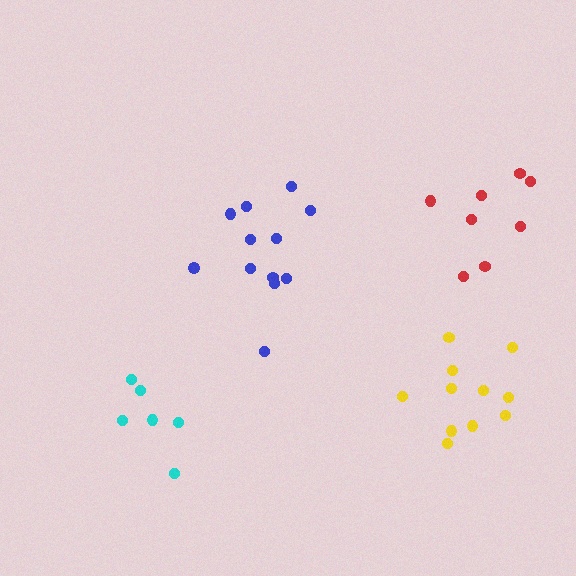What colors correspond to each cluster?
The clusters are colored: red, cyan, blue, yellow.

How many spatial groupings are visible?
There are 4 spatial groupings.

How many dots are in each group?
Group 1: 8 dots, Group 2: 6 dots, Group 3: 12 dots, Group 4: 11 dots (37 total).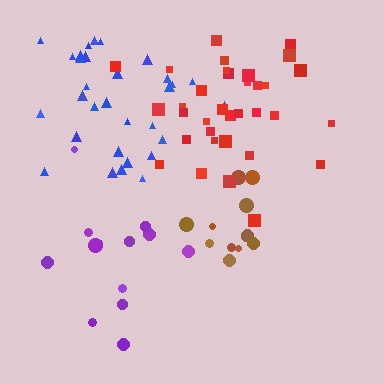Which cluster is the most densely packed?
Brown.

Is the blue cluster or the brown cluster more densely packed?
Brown.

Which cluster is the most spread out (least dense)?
Purple.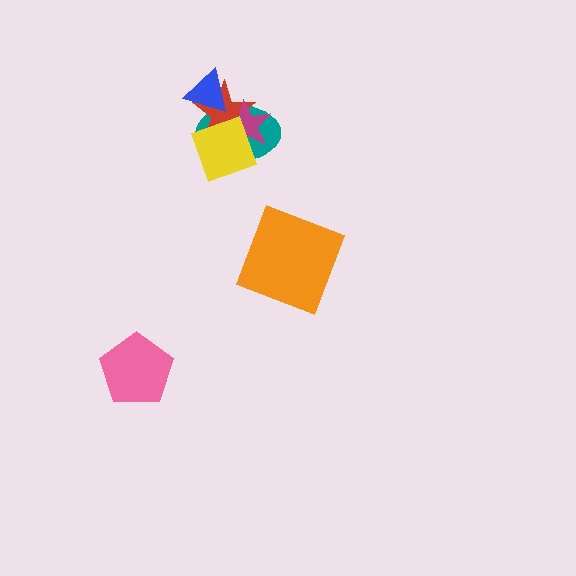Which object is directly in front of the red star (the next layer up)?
The blue triangle is directly in front of the red star.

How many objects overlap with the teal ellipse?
4 objects overlap with the teal ellipse.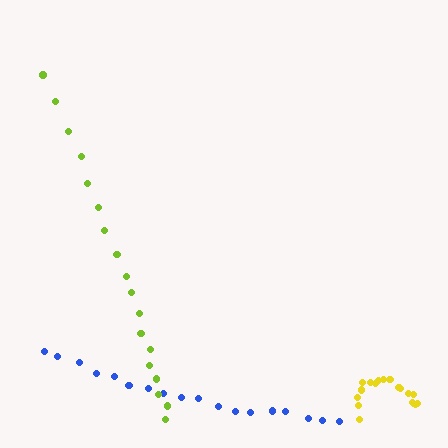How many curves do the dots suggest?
There are 3 distinct paths.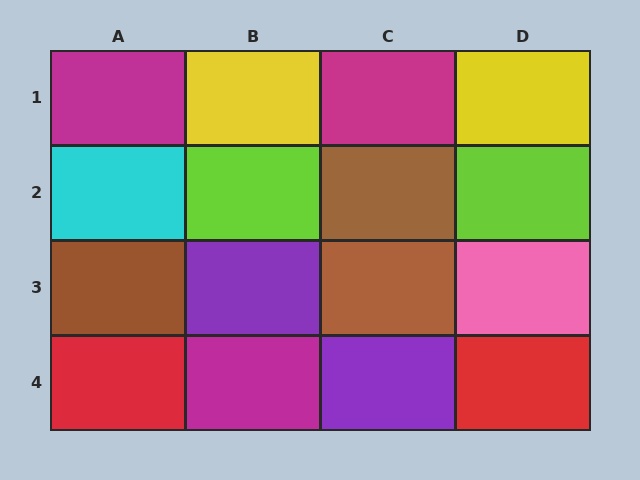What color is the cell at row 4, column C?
Purple.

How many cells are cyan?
1 cell is cyan.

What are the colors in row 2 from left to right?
Cyan, lime, brown, lime.